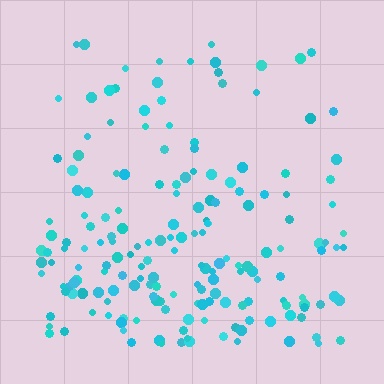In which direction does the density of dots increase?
From top to bottom, with the bottom side densest.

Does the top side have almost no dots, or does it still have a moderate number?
Still a moderate number, just noticeably fewer than the bottom.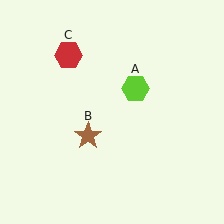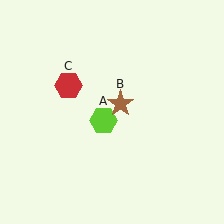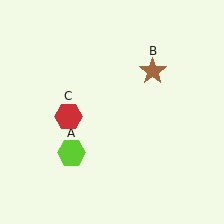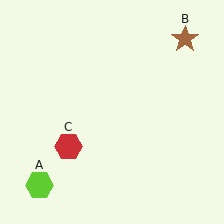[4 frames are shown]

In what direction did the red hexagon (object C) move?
The red hexagon (object C) moved down.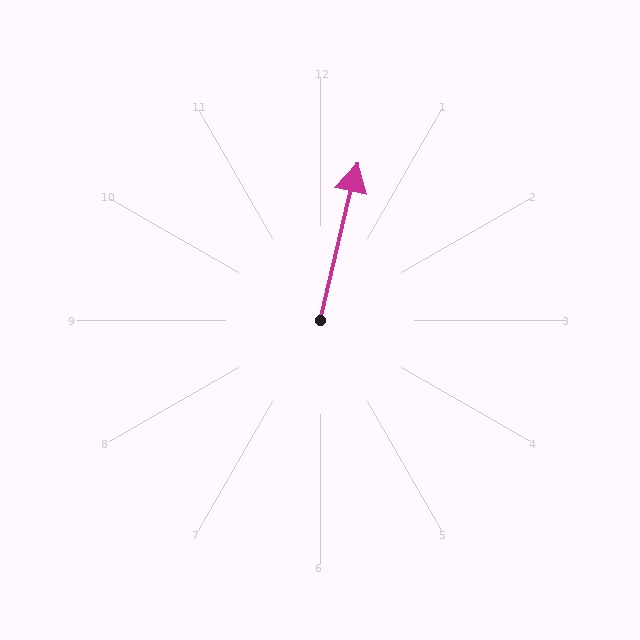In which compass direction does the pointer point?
North.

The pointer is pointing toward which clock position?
Roughly 12 o'clock.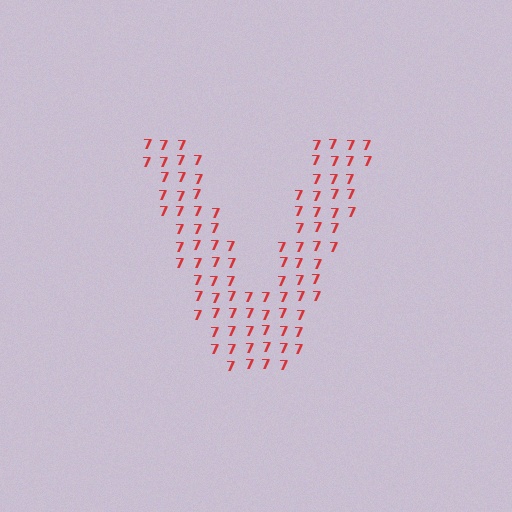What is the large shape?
The large shape is the letter V.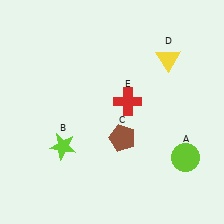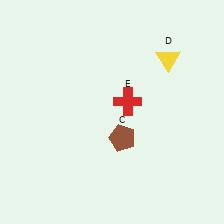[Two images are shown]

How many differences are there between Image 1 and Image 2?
There are 2 differences between the two images.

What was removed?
The lime star (B), the lime circle (A) were removed in Image 2.